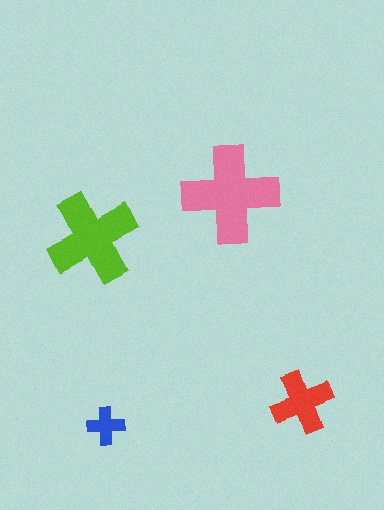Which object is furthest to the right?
The red cross is rightmost.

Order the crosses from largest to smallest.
the pink one, the lime one, the red one, the blue one.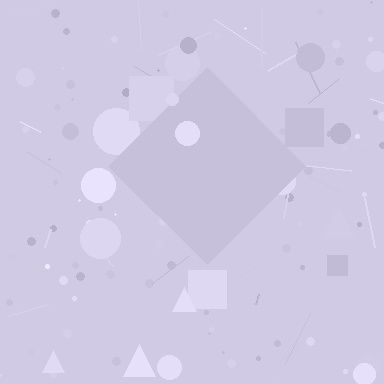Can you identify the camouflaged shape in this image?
The camouflaged shape is a diamond.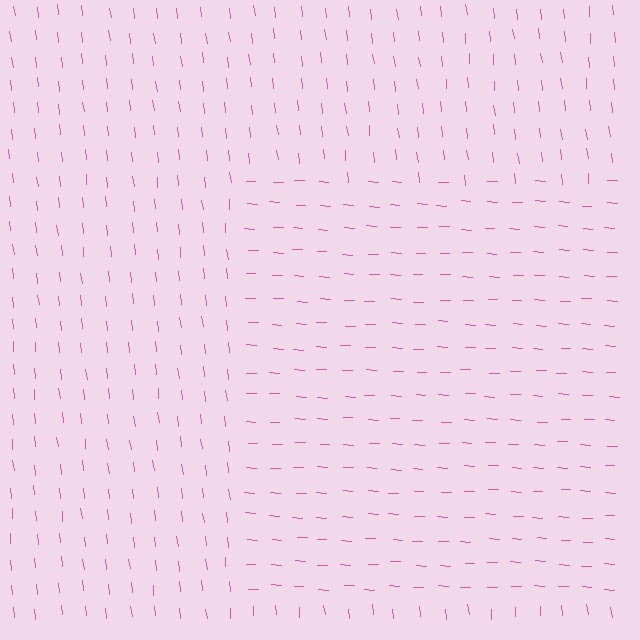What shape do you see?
I see a rectangle.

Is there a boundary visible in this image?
Yes, there is a texture boundary formed by a change in line orientation.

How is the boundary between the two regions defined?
The boundary is defined purely by a change in line orientation (approximately 80 degrees difference). All lines are the same color and thickness.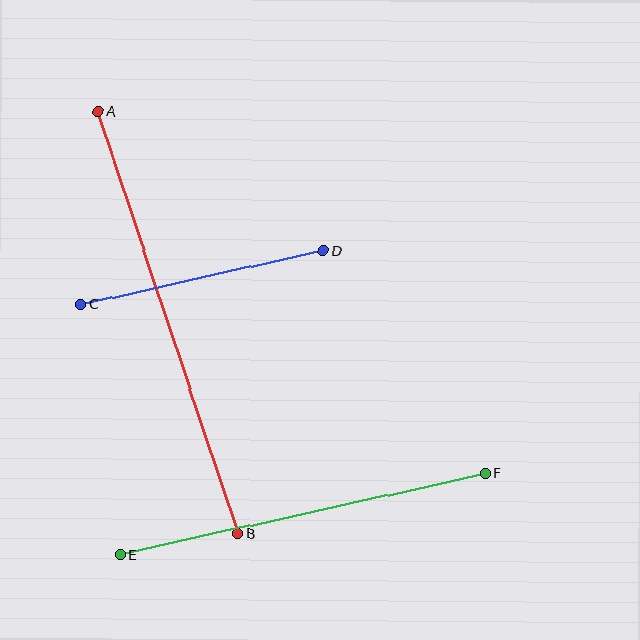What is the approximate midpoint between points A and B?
The midpoint is at approximately (168, 323) pixels.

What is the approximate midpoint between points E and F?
The midpoint is at approximately (303, 514) pixels.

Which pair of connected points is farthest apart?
Points A and B are farthest apart.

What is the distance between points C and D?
The distance is approximately 248 pixels.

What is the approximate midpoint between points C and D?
The midpoint is at approximately (202, 278) pixels.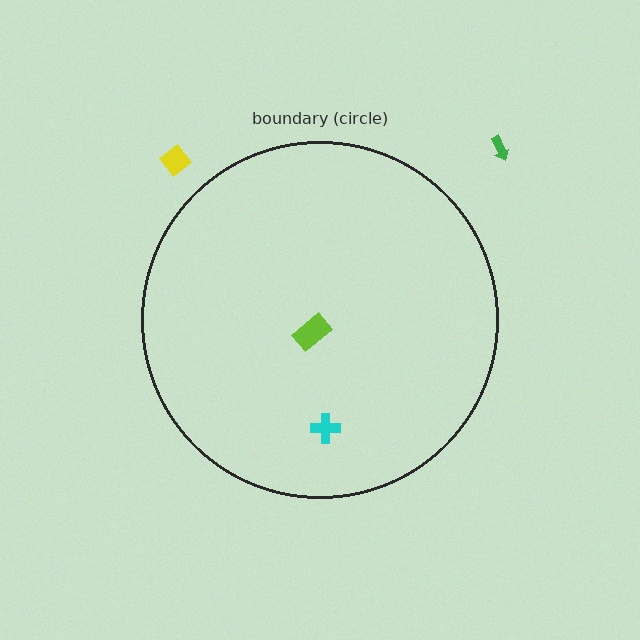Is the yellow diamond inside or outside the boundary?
Outside.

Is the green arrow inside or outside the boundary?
Outside.